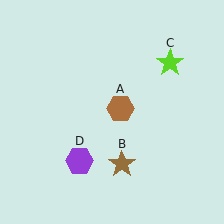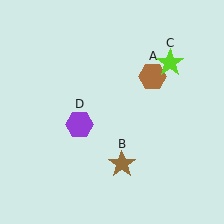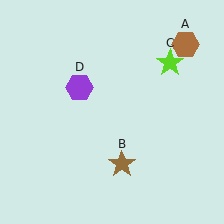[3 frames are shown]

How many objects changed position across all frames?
2 objects changed position: brown hexagon (object A), purple hexagon (object D).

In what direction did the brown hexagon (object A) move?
The brown hexagon (object A) moved up and to the right.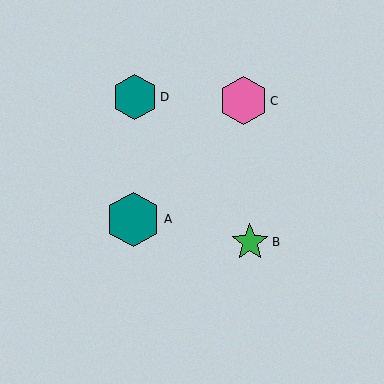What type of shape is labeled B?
Shape B is a green star.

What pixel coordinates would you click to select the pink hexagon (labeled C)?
Click at (244, 101) to select the pink hexagon C.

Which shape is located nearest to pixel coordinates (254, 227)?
The green star (labeled B) at (250, 242) is nearest to that location.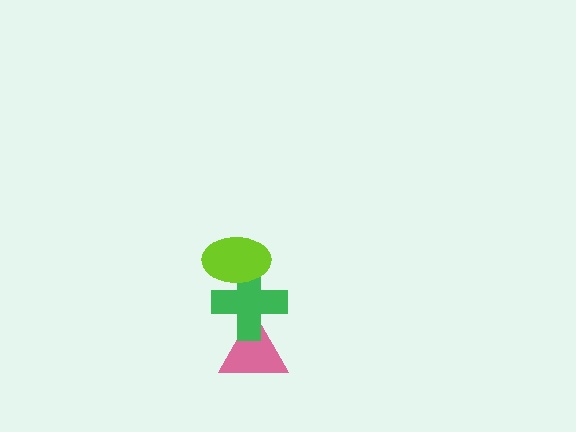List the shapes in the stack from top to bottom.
From top to bottom: the lime ellipse, the green cross, the pink triangle.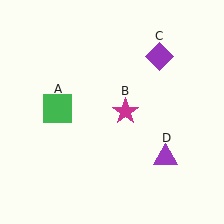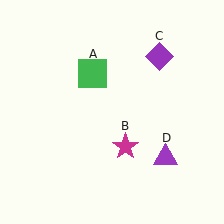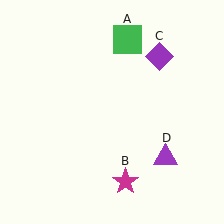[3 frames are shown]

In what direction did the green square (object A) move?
The green square (object A) moved up and to the right.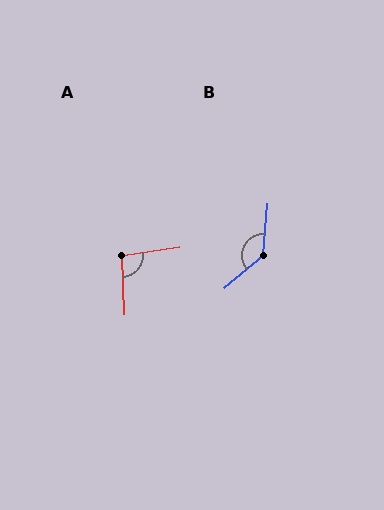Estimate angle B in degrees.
Approximately 135 degrees.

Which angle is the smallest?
A, at approximately 96 degrees.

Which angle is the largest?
B, at approximately 135 degrees.